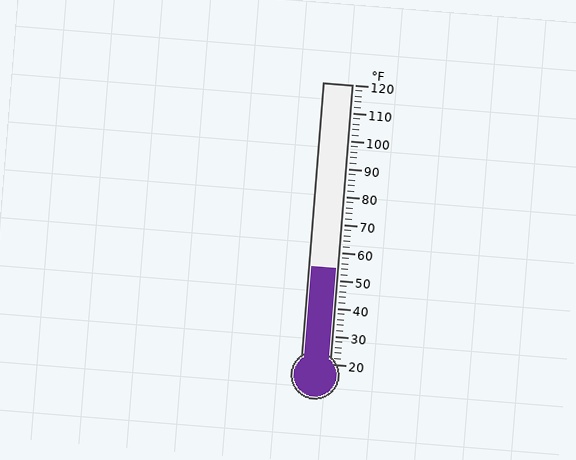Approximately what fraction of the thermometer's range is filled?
The thermometer is filled to approximately 35% of its range.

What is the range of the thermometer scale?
The thermometer scale ranges from 20°F to 120°F.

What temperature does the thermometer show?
The thermometer shows approximately 54°F.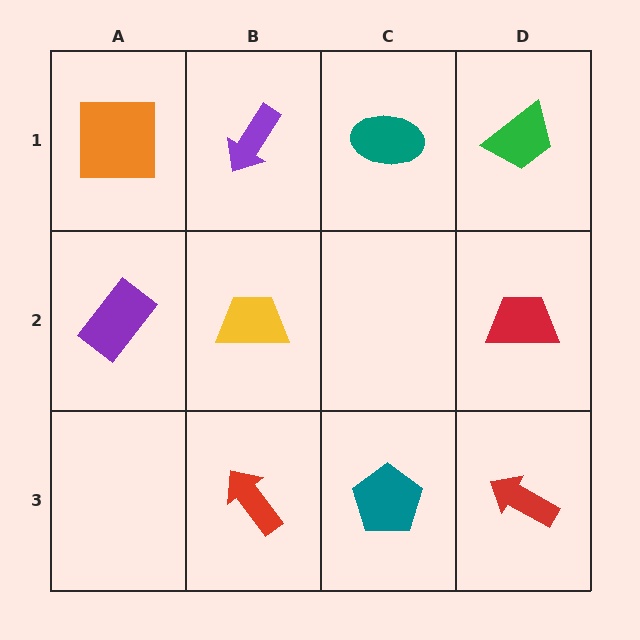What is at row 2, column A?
A purple rectangle.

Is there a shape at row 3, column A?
No, that cell is empty.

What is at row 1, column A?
An orange square.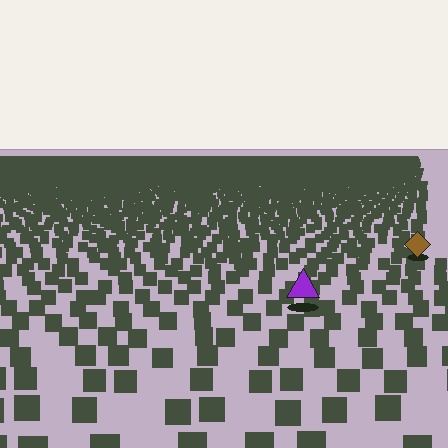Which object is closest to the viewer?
The purple triangle is closest. The texture marks near it are larger and more spread out.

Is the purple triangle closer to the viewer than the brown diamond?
Yes. The purple triangle is closer — you can tell from the texture gradient: the ground texture is coarser near it.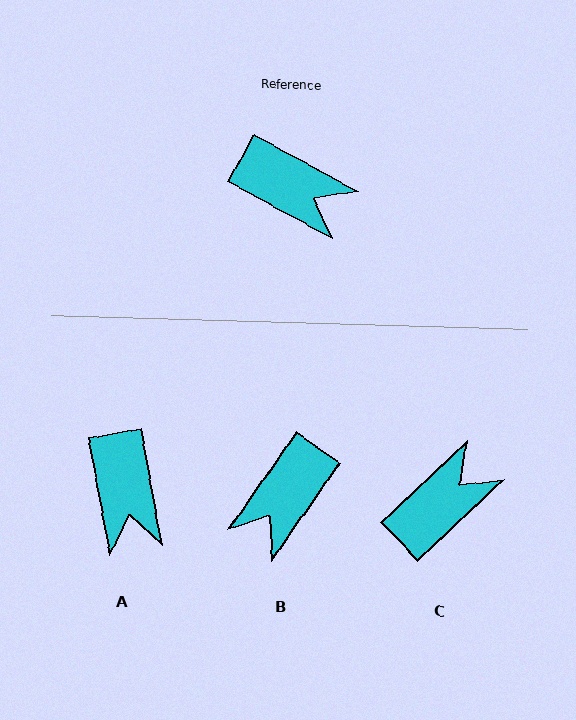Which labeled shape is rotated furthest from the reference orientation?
B, about 96 degrees away.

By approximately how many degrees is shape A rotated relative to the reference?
Approximately 51 degrees clockwise.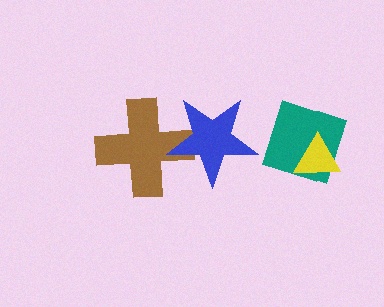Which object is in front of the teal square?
The yellow triangle is in front of the teal square.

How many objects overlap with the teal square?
1 object overlaps with the teal square.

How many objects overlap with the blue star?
1 object overlaps with the blue star.